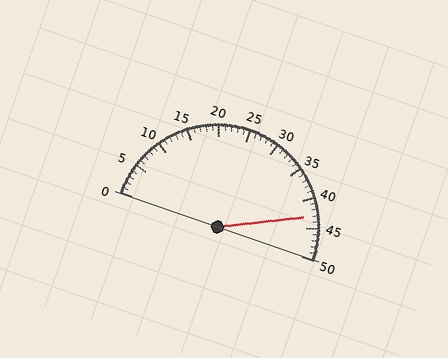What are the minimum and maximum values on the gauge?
The gauge ranges from 0 to 50.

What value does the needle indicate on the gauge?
The needle indicates approximately 43.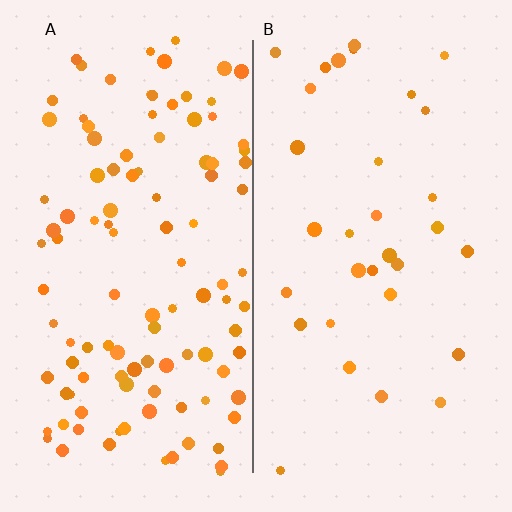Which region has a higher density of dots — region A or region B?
A (the left).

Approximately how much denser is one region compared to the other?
Approximately 3.4× — region A over region B.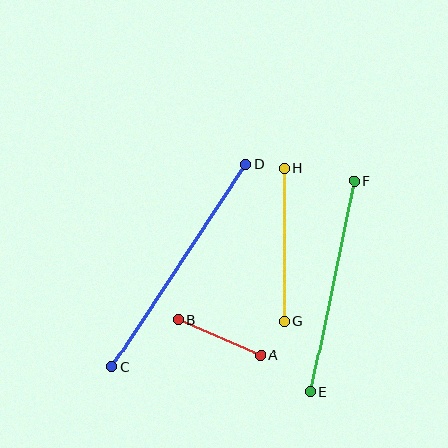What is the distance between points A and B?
The distance is approximately 90 pixels.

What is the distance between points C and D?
The distance is approximately 242 pixels.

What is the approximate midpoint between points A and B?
The midpoint is at approximately (220, 337) pixels.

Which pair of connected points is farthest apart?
Points C and D are farthest apart.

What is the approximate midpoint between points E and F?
The midpoint is at approximately (332, 286) pixels.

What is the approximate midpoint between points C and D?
The midpoint is at approximately (179, 265) pixels.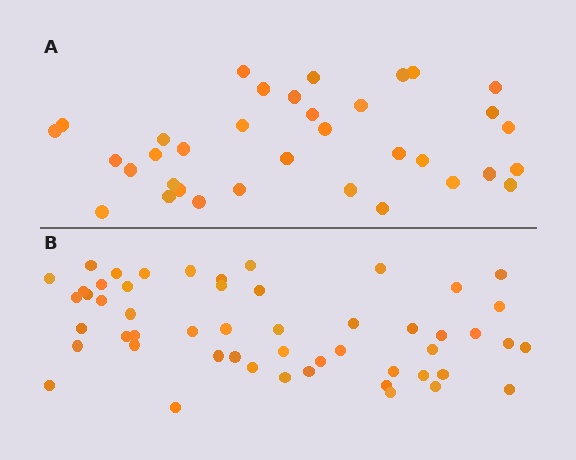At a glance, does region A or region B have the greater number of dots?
Region B (the bottom region) has more dots.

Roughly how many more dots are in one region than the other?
Region B has approximately 15 more dots than region A.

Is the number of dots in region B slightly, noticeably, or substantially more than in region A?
Region B has substantially more. The ratio is roughly 1.5 to 1.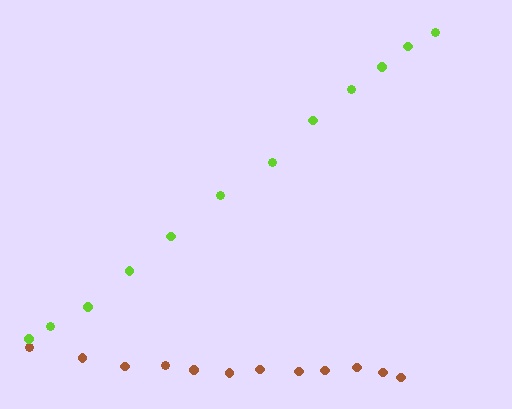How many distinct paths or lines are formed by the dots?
There are 2 distinct paths.